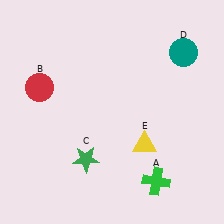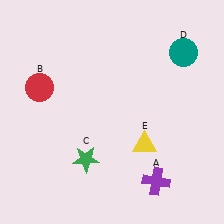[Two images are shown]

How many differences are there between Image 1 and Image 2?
There is 1 difference between the two images.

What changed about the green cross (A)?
In Image 1, A is green. In Image 2, it changed to purple.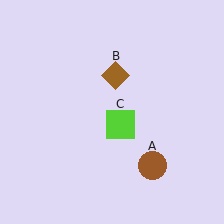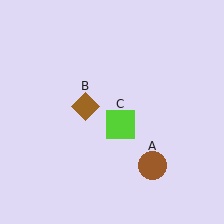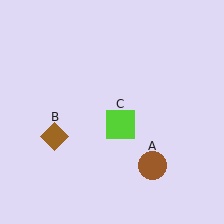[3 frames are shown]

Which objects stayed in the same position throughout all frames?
Brown circle (object A) and lime square (object C) remained stationary.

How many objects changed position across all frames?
1 object changed position: brown diamond (object B).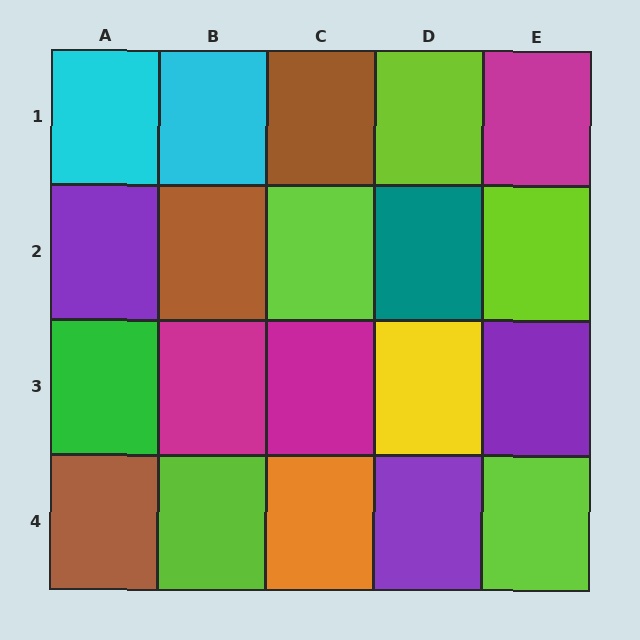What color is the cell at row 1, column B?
Cyan.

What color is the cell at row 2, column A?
Purple.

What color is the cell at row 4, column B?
Lime.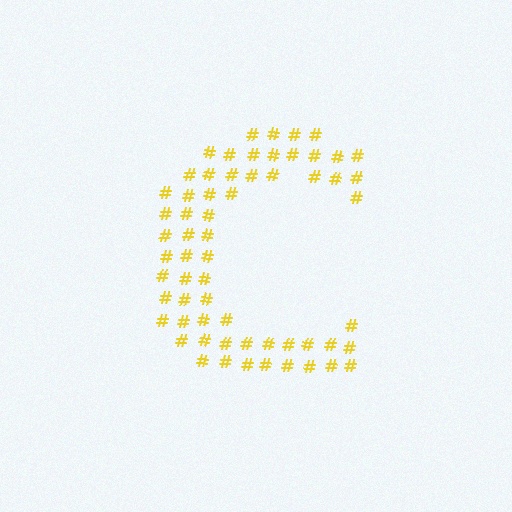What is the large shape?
The large shape is the letter C.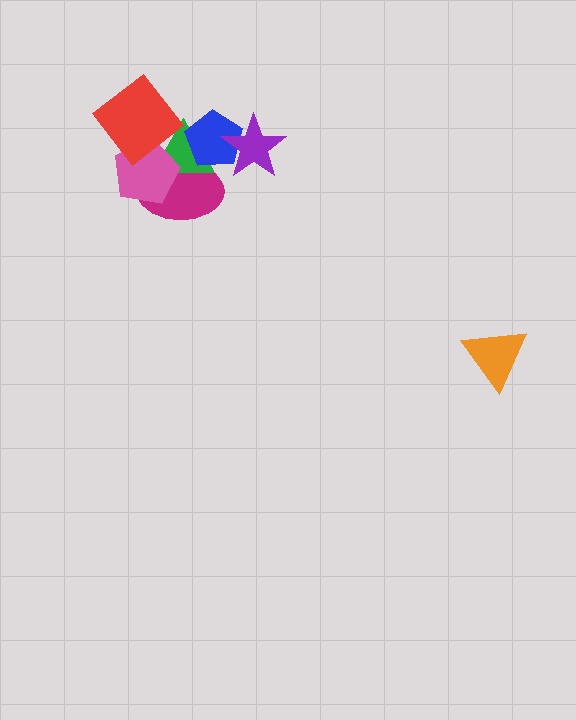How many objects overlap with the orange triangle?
0 objects overlap with the orange triangle.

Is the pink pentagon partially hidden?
Yes, it is partially covered by another shape.